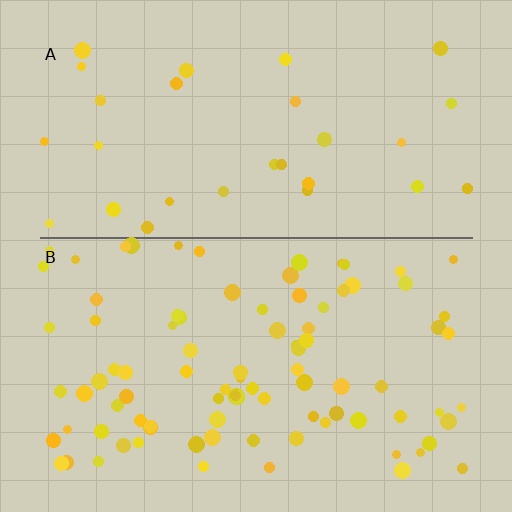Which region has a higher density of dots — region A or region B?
B (the bottom).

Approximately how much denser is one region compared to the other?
Approximately 3.1× — region B over region A.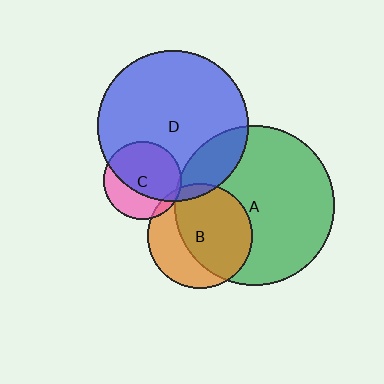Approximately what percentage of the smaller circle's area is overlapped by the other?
Approximately 5%.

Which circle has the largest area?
Circle A (green).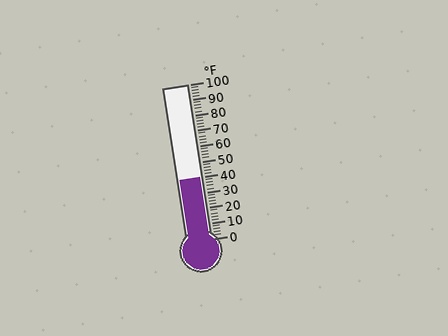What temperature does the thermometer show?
The thermometer shows approximately 40°F.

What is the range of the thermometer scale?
The thermometer scale ranges from 0°F to 100°F.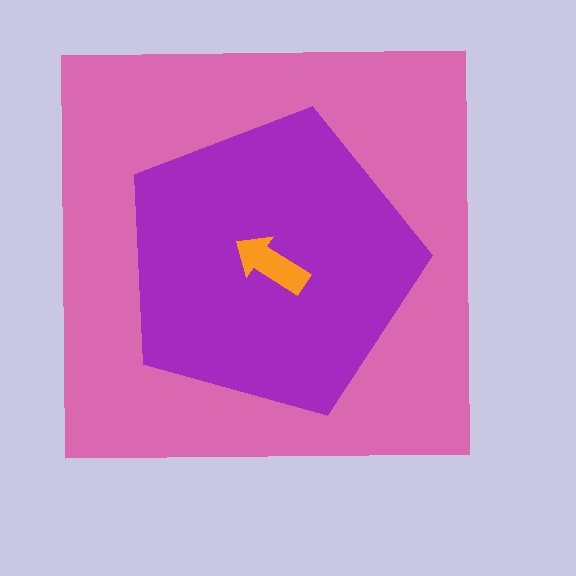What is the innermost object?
The orange arrow.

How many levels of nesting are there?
3.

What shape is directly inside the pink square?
The purple pentagon.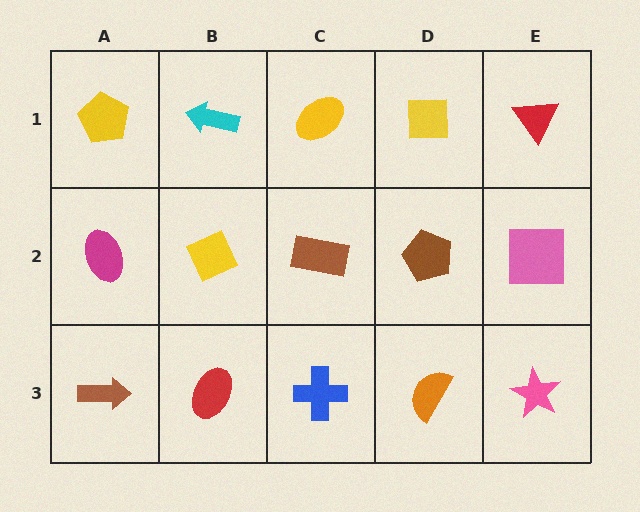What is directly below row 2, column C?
A blue cross.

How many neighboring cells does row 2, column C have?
4.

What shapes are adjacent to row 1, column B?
A yellow diamond (row 2, column B), a yellow pentagon (row 1, column A), a yellow ellipse (row 1, column C).